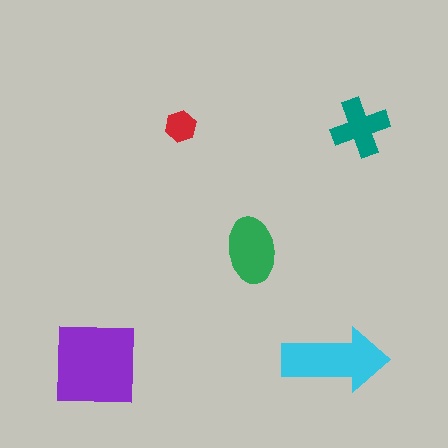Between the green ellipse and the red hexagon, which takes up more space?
The green ellipse.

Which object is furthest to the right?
The teal cross is rightmost.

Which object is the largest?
The purple square.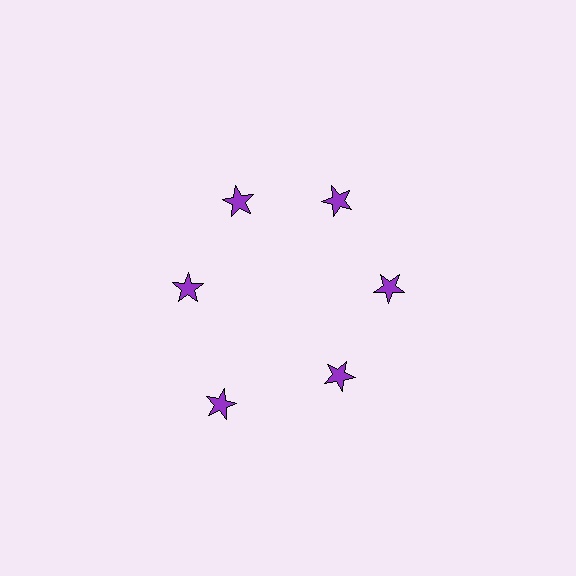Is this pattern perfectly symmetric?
No. The 6 purple stars are arranged in a ring, but one element near the 7 o'clock position is pushed outward from the center, breaking the 6-fold rotational symmetry.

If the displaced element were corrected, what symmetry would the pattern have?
It would have 6-fold rotational symmetry — the pattern would map onto itself every 60 degrees.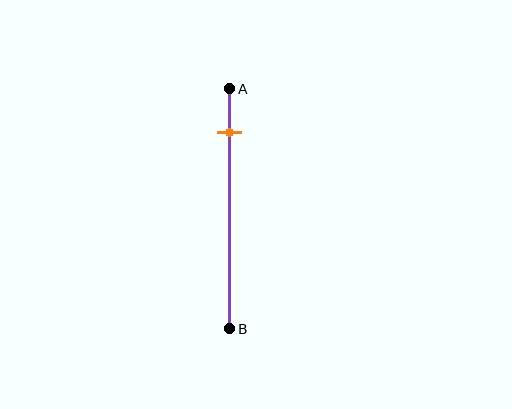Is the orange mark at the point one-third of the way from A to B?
No, the mark is at about 20% from A, not at the 33% one-third point.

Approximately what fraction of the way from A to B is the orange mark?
The orange mark is approximately 20% of the way from A to B.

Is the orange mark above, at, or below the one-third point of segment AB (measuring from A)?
The orange mark is above the one-third point of segment AB.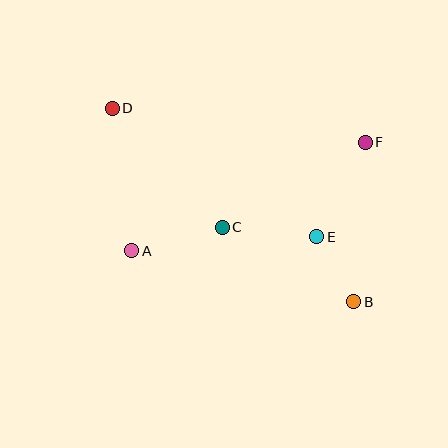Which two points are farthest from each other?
Points B and D are farthest from each other.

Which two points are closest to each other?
Points B and E are closest to each other.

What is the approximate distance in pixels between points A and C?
The distance between A and C is approximately 93 pixels.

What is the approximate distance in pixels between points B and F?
The distance between B and F is approximately 160 pixels.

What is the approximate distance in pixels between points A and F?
The distance between A and F is approximately 258 pixels.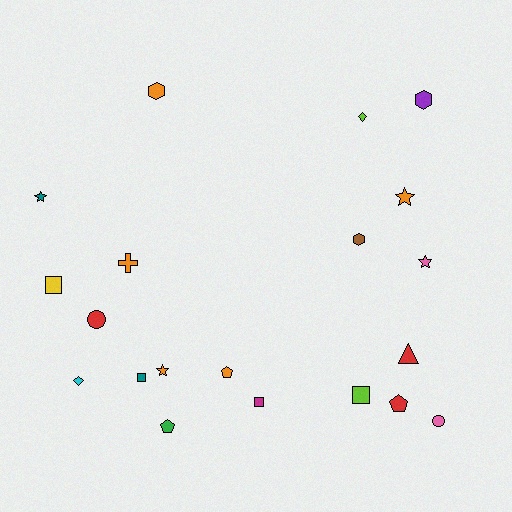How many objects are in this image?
There are 20 objects.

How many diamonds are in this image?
There are 2 diamonds.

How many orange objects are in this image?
There are 5 orange objects.